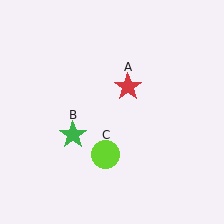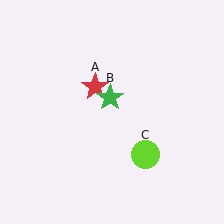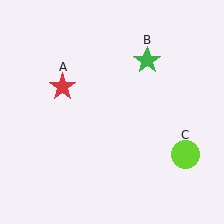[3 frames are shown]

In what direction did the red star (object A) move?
The red star (object A) moved left.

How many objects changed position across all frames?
3 objects changed position: red star (object A), green star (object B), lime circle (object C).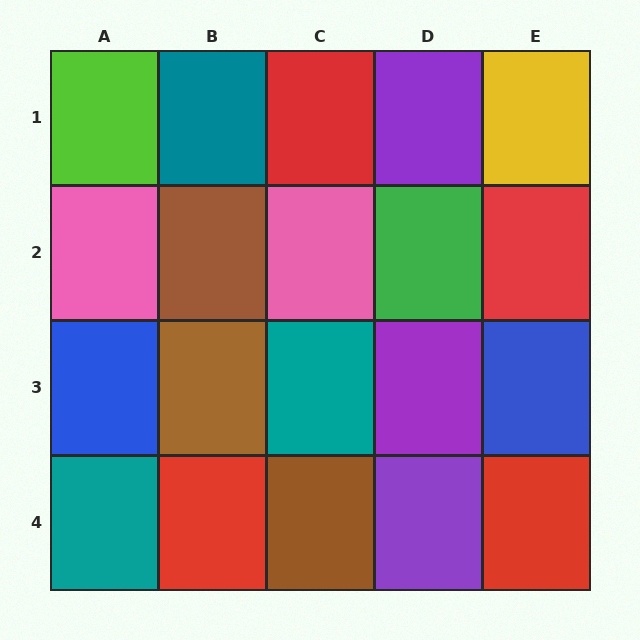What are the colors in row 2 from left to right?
Pink, brown, pink, green, red.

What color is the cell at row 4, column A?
Teal.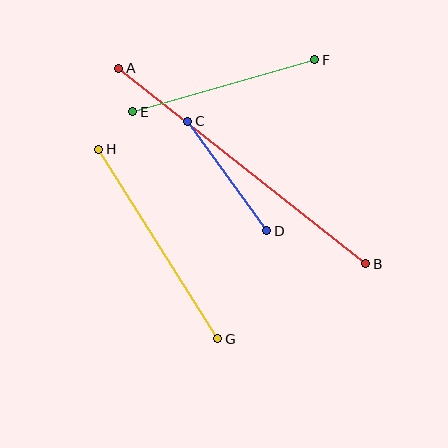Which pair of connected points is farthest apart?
Points A and B are farthest apart.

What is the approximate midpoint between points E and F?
The midpoint is at approximately (224, 86) pixels.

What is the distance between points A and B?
The distance is approximately 315 pixels.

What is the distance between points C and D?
The distance is approximately 135 pixels.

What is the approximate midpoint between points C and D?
The midpoint is at approximately (227, 176) pixels.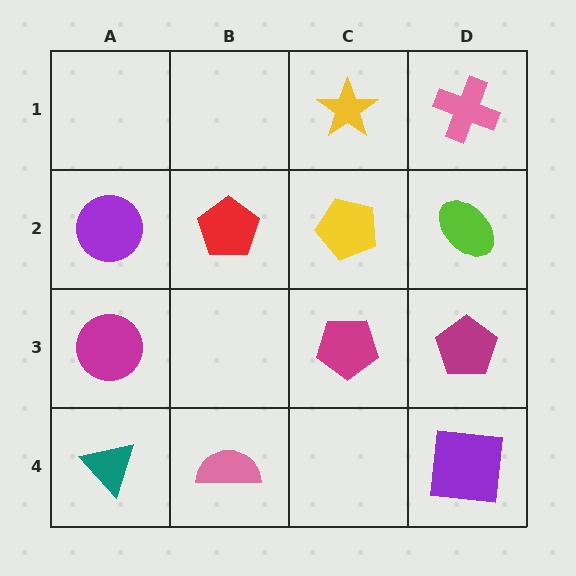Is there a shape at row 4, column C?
No, that cell is empty.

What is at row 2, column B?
A red pentagon.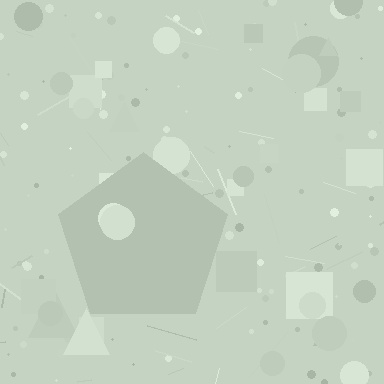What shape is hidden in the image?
A pentagon is hidden in the image.